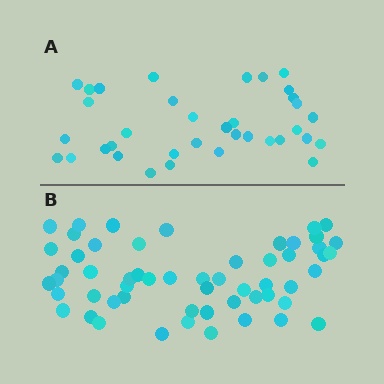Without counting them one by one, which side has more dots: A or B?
Region B (the bottom region) has more dots.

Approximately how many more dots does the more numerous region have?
Region B has approximately 20 more dots than region A.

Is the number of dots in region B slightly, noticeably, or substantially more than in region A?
Region B has substantially more. The ratio is roughly 1.6 to 1.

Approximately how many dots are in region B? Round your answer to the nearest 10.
About 60 dots. (The exact count is 56, which rounds to 60.)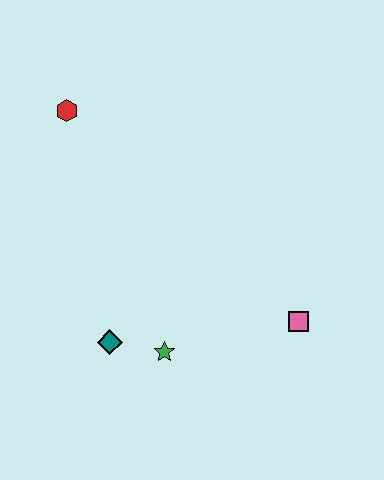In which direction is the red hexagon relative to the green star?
The red hexagon is above the green star.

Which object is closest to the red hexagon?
The teal diamond is closest to the red hexagon.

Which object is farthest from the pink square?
The red hexagon is farthest from the pink square.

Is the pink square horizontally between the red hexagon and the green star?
No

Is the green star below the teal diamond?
Yes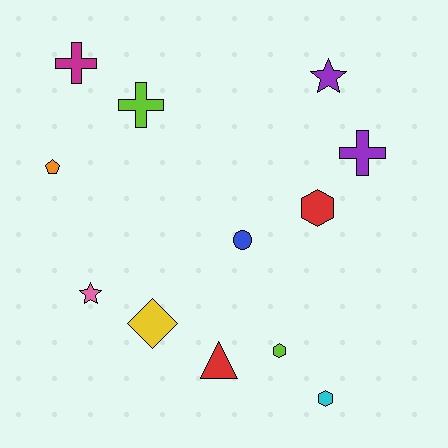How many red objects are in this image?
There are 2 red objects.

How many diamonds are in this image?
There is 1 diamond.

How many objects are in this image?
There are 12 objects.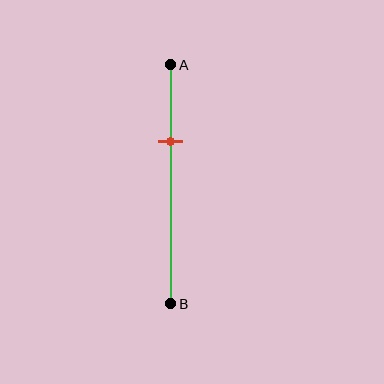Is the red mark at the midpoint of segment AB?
No, the mark is at about 30% from A, not at the 50% midpoint.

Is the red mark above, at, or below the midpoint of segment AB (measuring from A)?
The red mark is above the midpoint of segment AB.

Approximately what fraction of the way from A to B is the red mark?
The red mark is approximately 30% of the way from A to B.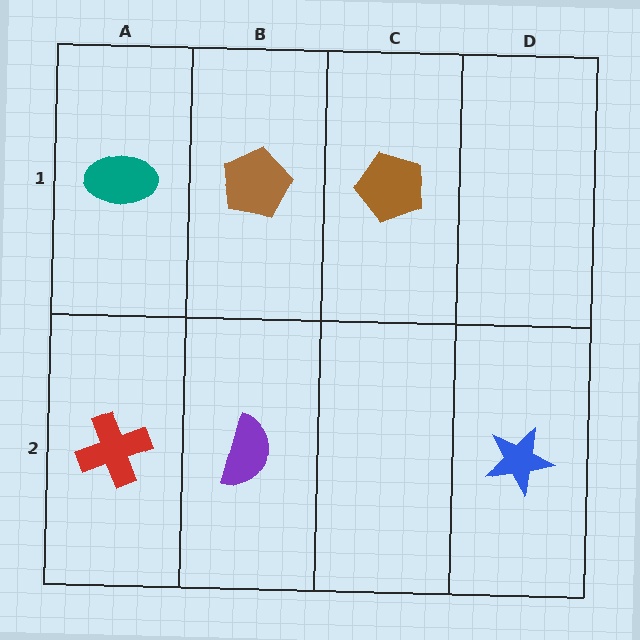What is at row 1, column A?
A teal ellipse.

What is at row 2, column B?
A purple semicircle.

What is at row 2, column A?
A red cross.